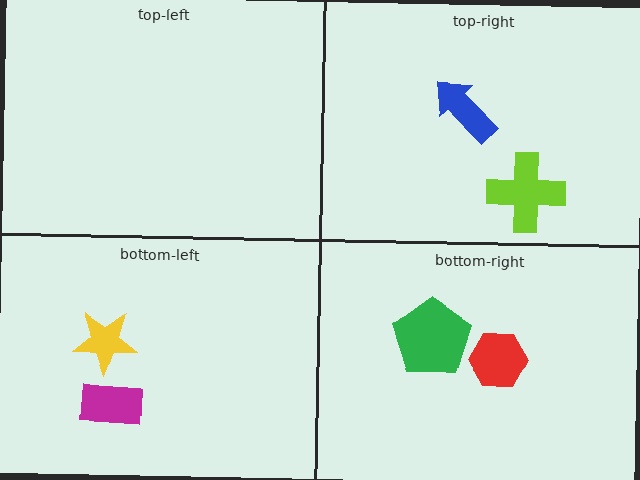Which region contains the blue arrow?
The top-right region.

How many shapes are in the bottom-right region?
2.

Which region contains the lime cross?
The top-right region.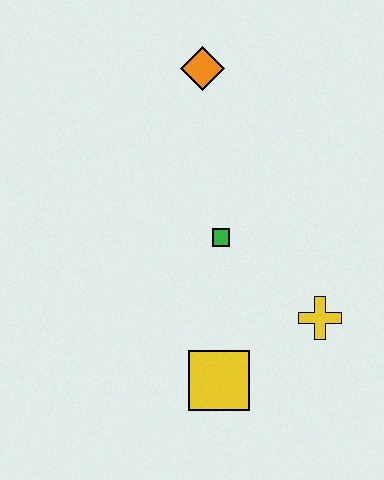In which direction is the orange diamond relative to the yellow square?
The orange diamond is above the yellow square.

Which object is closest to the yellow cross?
The yellow square is closest to the yellow cross.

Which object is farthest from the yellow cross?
The orange diamond is farthest from the yellow cross.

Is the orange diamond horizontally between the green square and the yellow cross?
No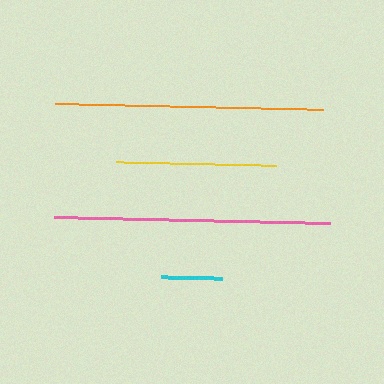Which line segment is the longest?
The pink line is the longest at approximately 275 pixels.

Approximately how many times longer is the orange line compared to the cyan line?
The orange line is approximately 4.3 times the length of the cyan line.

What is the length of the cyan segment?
The cyan segment is approximately 62 pixels long.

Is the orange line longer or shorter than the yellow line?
The orange line is longer than the yellow line.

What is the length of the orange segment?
The orange segment is approximately 268 pixels long.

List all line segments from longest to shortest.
From longest to shortest: pink, orange, yellow, cyan.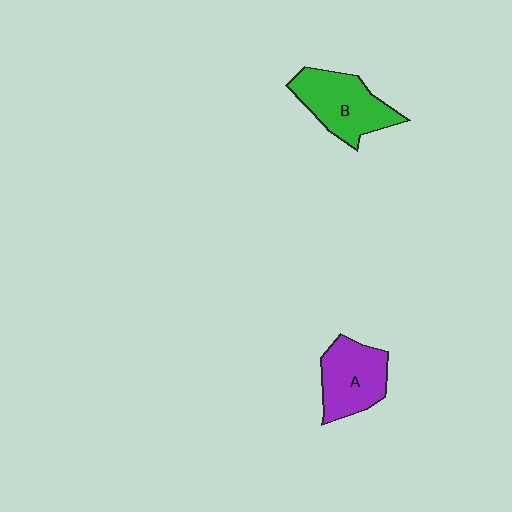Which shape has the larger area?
Shape B (green).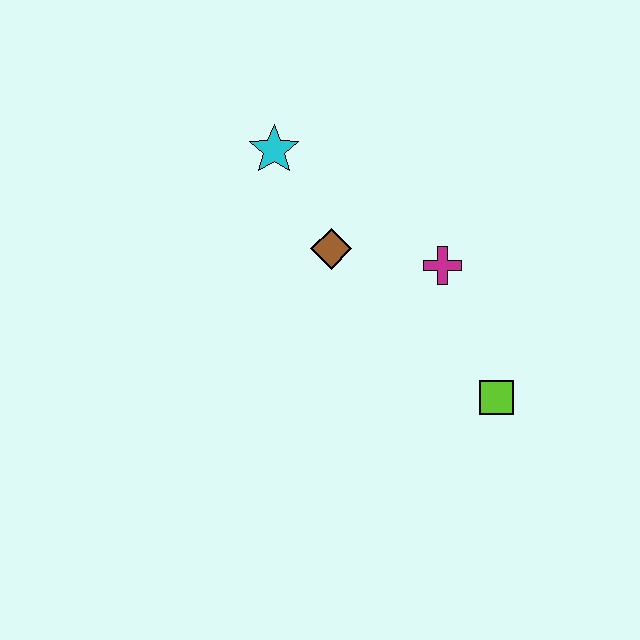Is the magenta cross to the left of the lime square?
Yes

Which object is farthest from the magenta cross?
The cyan star is farthest from the magenta cross.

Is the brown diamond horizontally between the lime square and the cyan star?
Yes